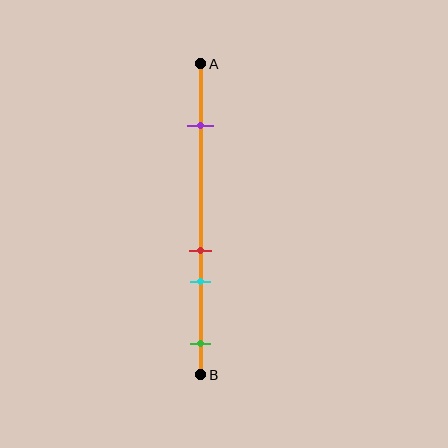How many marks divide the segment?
There are 4 marks dividing the segment.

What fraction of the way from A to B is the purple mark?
The purple mark is approximately 20% (0.2) of the way from A to B.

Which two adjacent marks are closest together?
The red and cyan marks are the closest adjacent pair.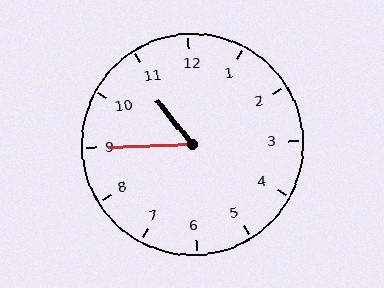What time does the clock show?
10:45.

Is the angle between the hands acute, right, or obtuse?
It is acute.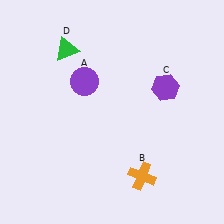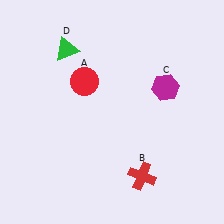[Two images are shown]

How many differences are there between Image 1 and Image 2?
There are 3 differences between the two images.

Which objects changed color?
A changed from purple to red. B changed from orange to red. C changed from purple to magenta.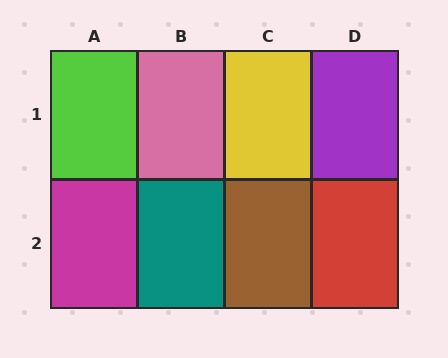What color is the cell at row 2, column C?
Brown.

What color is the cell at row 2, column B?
Teal.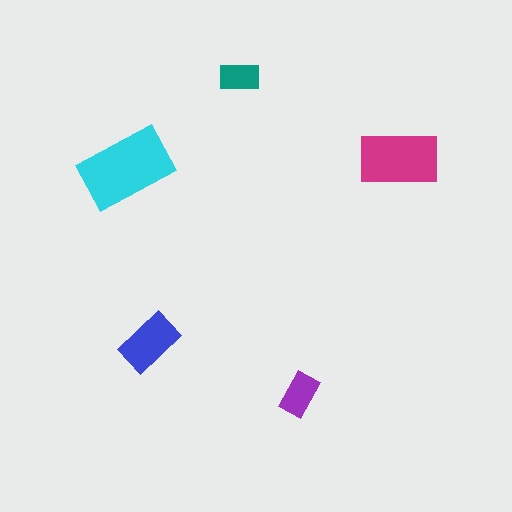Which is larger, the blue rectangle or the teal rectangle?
The blue one.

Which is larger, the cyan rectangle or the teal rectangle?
The cyan one.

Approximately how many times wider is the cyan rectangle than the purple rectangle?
About 2 times wider.